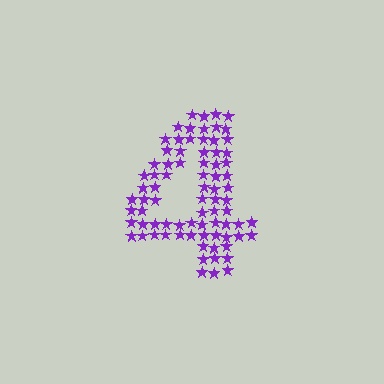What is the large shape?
The large shape is the digit 4.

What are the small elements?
The small elements are stars.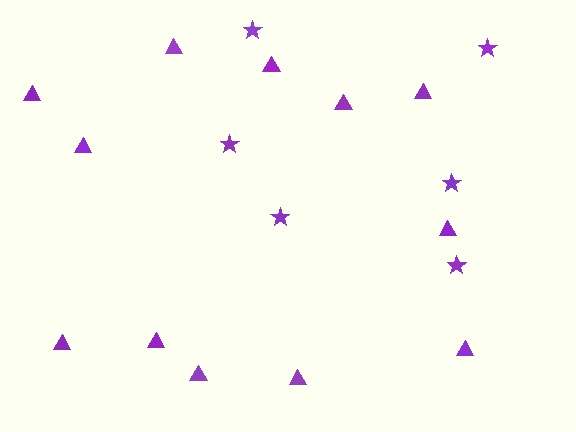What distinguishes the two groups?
There are 2 groups: one group of triangles (12) and one group of stars (6).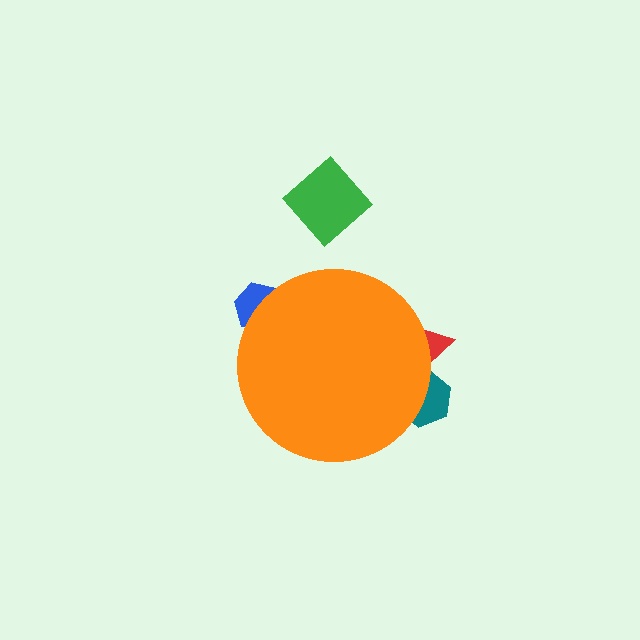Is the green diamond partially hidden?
No, the green diamond is fully visible.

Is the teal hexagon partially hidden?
Yes, the teal hexagon is partially hidden behind the orange circle.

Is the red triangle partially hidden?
Yes, the red triangle is partially hidden behind the orange circle.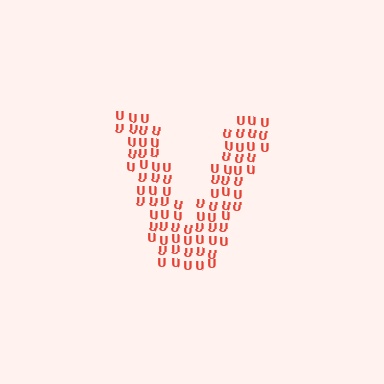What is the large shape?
The large shape is the letter V.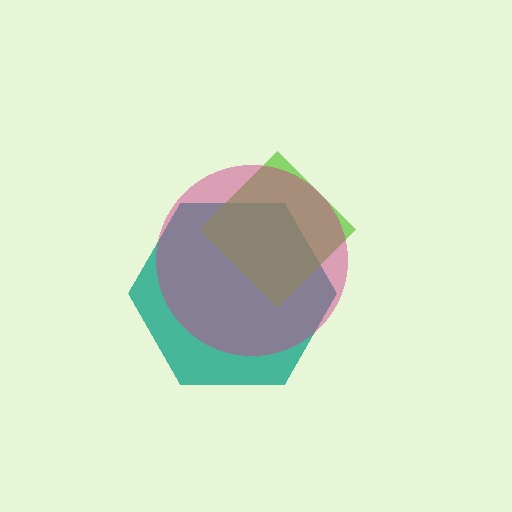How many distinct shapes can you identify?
There are 3 distinct shapes: a teal hexagon, a lime diamond, a magenta circle.